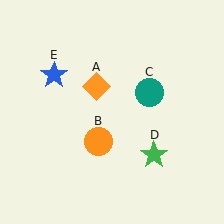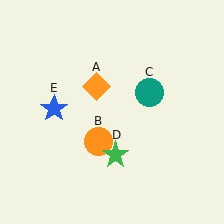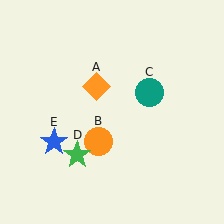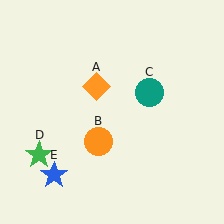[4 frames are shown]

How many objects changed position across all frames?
2 objects changed position: green star (object D), blue star (object E).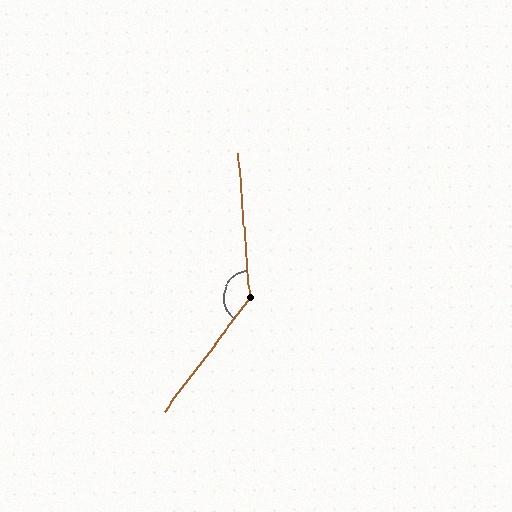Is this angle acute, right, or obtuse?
It is obtuse.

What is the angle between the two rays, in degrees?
Approximately 138 degrees.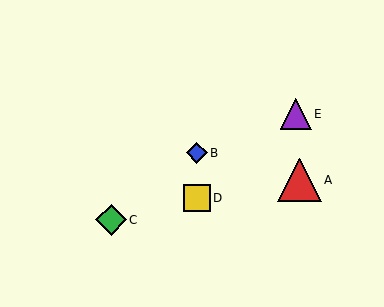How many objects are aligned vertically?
2 objects (B, D) are aligned vertically.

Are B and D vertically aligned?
Yes, both are at x≈197.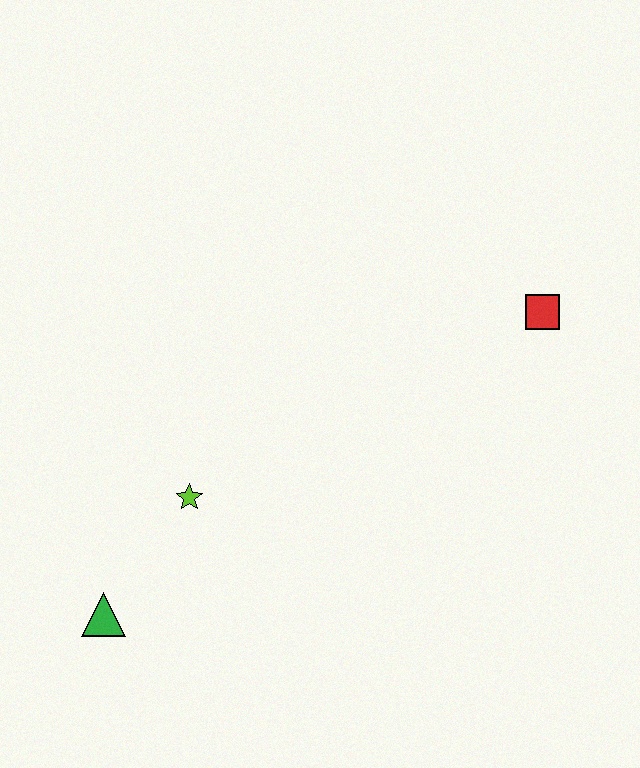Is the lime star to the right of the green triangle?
Yes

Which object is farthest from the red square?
The green triangle is farthest from the red square.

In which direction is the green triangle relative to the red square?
The green triangle is to the left of the red square.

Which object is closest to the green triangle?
The lime star is closest to the green triangle.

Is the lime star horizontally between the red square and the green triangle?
Yes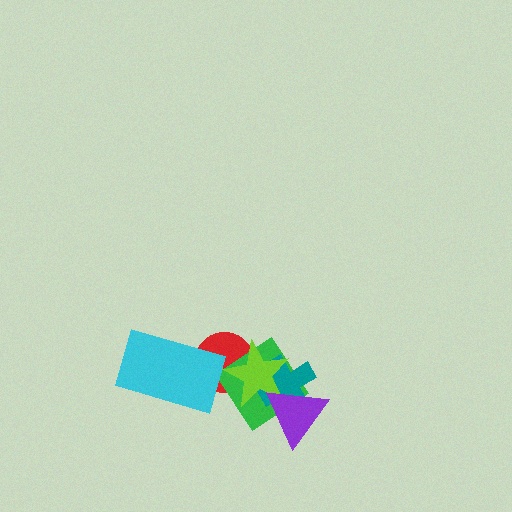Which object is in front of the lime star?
The purple triangle is in front of the lime star.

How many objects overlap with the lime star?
4 objects overlap with the lime star.